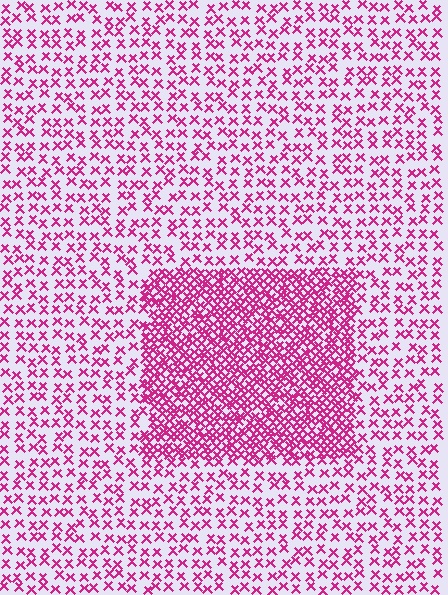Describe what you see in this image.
The image contains small magenta elements arranged at two different densities. A rectangle-shaped region is visible where the elements are more densely packed than the surrounding area.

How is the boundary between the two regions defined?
The boundary is defined by a change in element density (approximately 2.6x ratio). All elements are the same color, size, and shape.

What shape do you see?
I see a rectangle.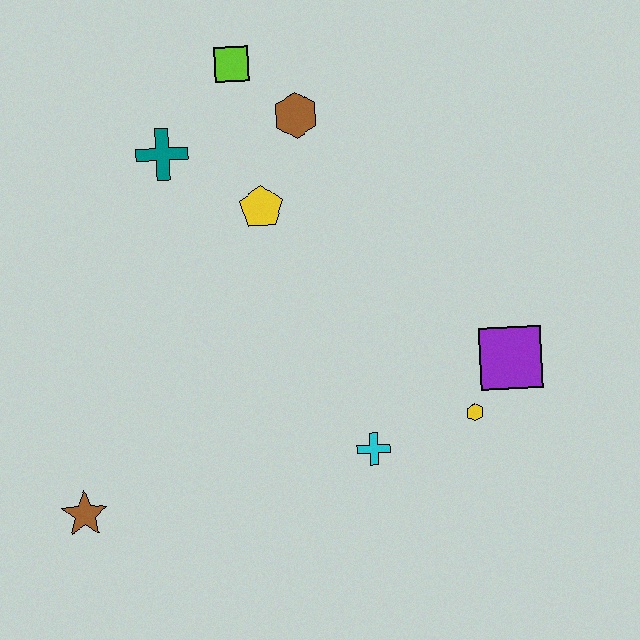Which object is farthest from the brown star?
The lime square is farthest from the brown star.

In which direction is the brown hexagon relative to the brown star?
The brown hexagon is above the brown star.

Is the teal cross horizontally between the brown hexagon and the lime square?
No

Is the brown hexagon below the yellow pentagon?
No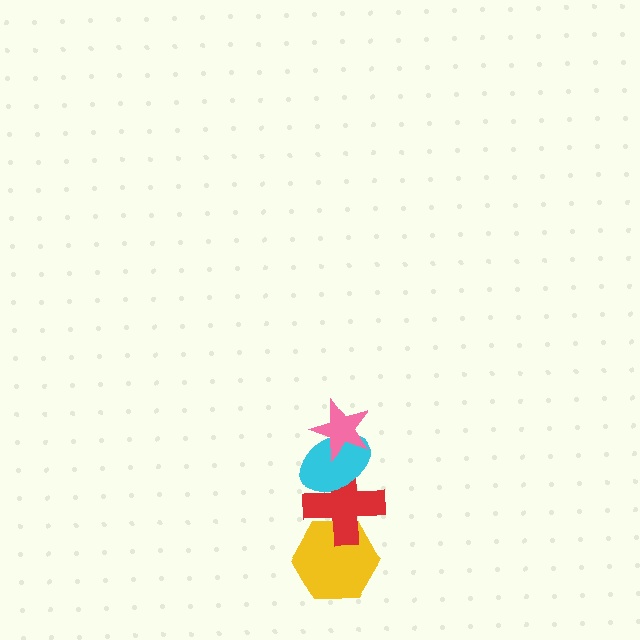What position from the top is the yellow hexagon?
The yellow hexagon is 4th from the top.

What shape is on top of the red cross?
The cyan ellipse is on top of the red cross.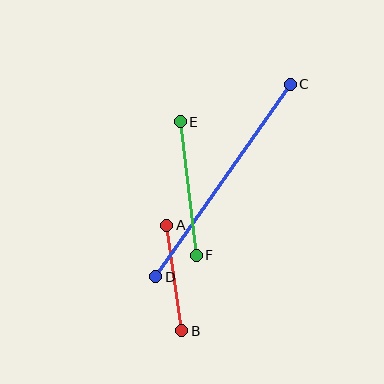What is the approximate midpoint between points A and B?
The midpoint is at approximately (174, 278) pixels.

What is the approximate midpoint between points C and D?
The midpoint is at approximately (223, 180) pixels.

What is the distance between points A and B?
The distance is approximately 106 pixels.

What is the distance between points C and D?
The distance is approximately 235 pixels.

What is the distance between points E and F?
The distance is approximately 135 pixels.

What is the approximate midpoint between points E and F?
The midpoint is at approximately (188, 188) pixels.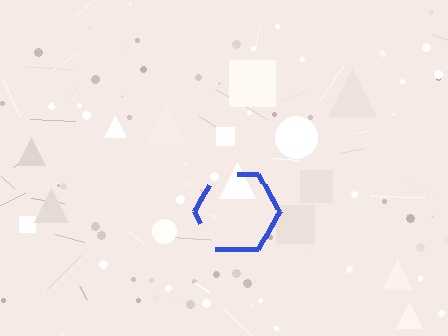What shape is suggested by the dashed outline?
The dashed outline suggests a hexagon.